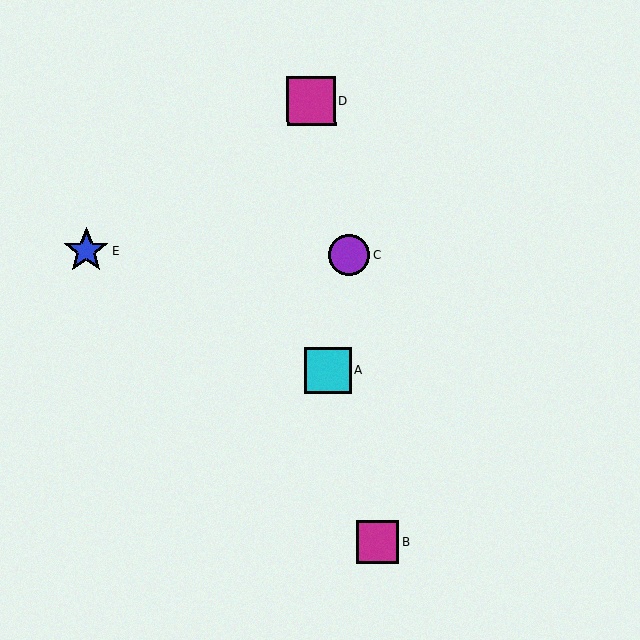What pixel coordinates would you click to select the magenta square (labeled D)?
Click at (312, 101) to select the magenta square D.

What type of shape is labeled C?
Shape C is a purple circle.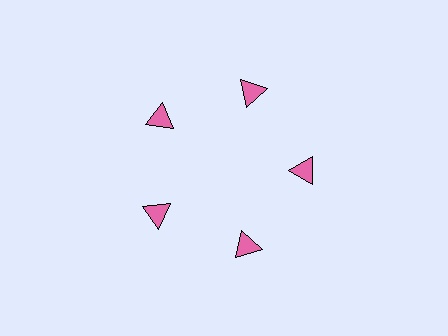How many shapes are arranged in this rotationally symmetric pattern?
There are 5 shapes, arranged in 5 groups of 1.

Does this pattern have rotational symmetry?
Yes, this pattern has 5-fold rotational symmetry. It looks the same after rotating 72 degrees around the center.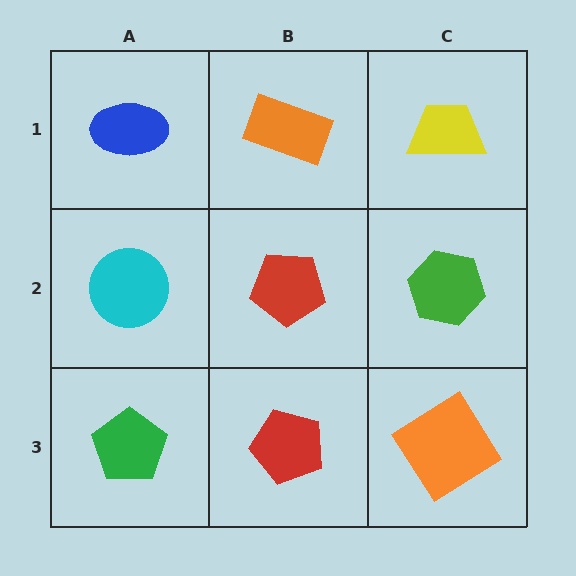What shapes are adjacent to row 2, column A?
A blue ellipse (row 1, column A), a green pentagon (row 3, column A), a red pentagon (row 2, column B).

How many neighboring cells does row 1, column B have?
3.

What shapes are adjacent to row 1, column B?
A red pentagon (row 2, column B), a blue ellipse (row 1, column A), a yellow trapezoid (row 1, column C).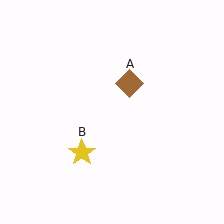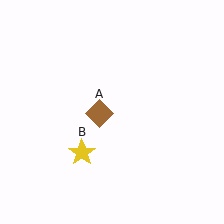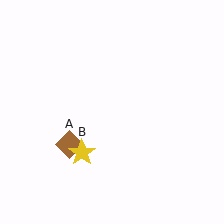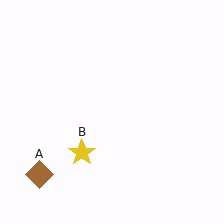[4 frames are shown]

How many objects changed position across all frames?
1 object changed position: brown diamond (object A).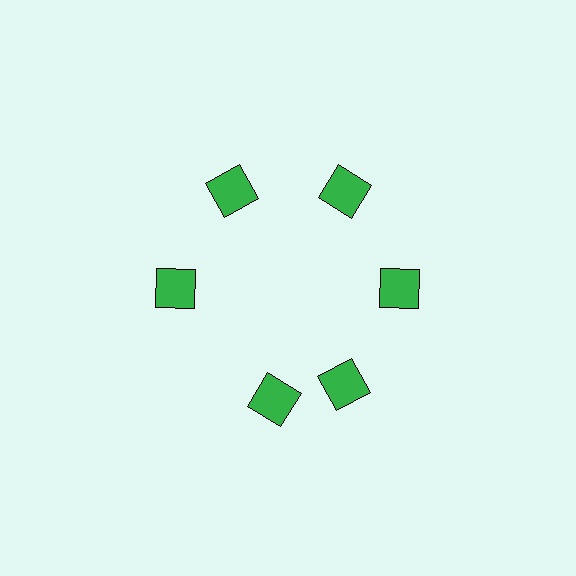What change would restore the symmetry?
The symmetry would be restored by rotating it back into even spacing with its neighbors so that all 6 squares sit at equal angles and equal distance from the center.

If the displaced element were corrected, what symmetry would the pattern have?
It would have 6-fold rotational symmetry — the pattern would map onto itself every 60 degrees.